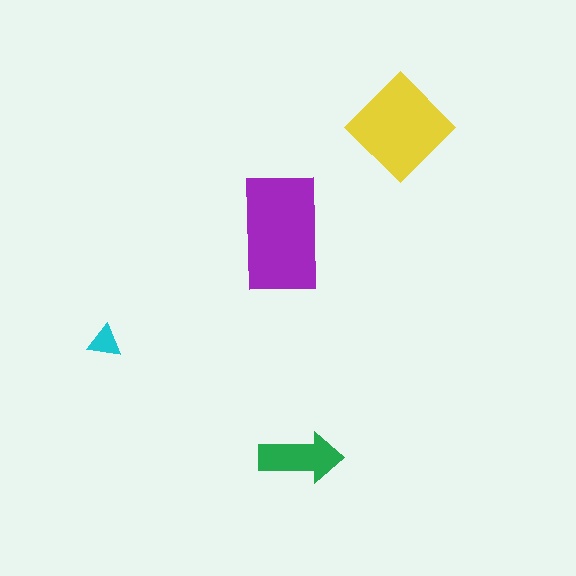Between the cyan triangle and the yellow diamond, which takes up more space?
The yellow diamond.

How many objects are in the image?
There are 4 objects in the image.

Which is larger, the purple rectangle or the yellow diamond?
The purple rectangle.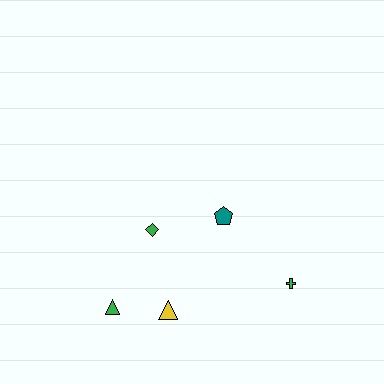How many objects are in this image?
There are 5 objects.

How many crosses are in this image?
There is 1 cross.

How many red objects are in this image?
There are no red objects.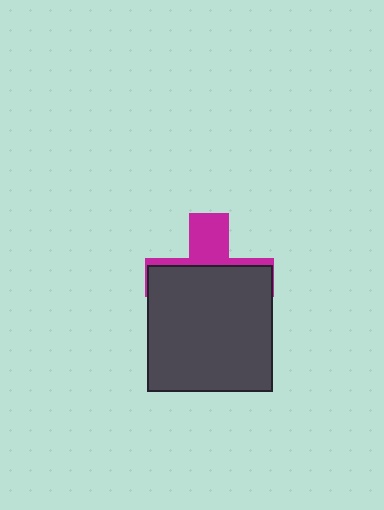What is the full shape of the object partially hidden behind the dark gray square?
The partially hidden object is a magenta cross.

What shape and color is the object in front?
The object in front is a dark gray square.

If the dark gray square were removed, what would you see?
You would see the complete magenta cross.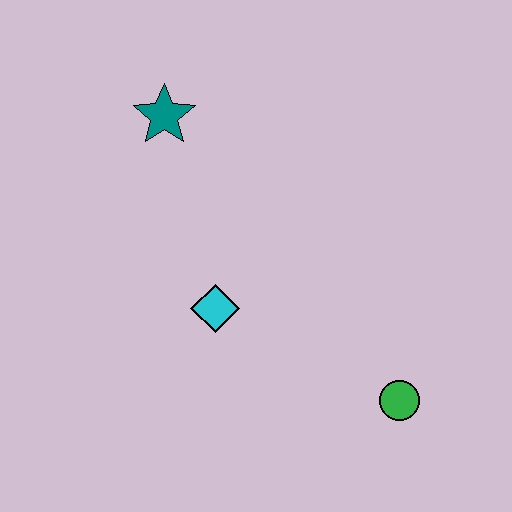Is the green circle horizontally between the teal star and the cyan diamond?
No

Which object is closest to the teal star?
The cyan diamond is closest to the teal star.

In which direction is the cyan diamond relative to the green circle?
The cyan diamond is to the left of the green circle.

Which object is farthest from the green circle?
The teal star is farthest from the green circle.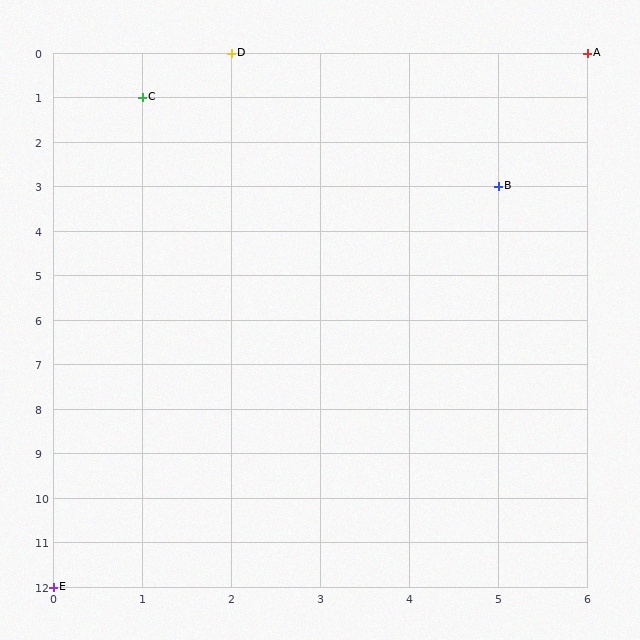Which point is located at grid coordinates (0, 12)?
Point E is at (0, 12).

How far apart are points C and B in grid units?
Points C and B are 4 columns and 2 rows apart (about 4.5 grid units diagonally).